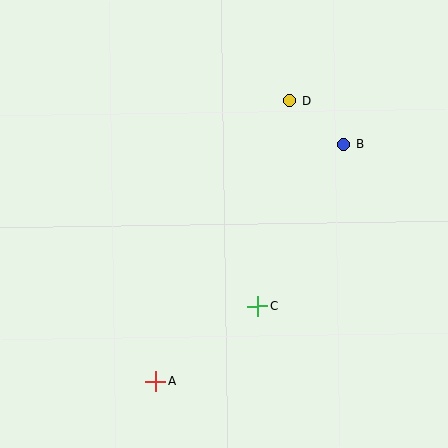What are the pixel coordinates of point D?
Point D is at (290, 101).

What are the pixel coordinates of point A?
Point A is at (156, 381).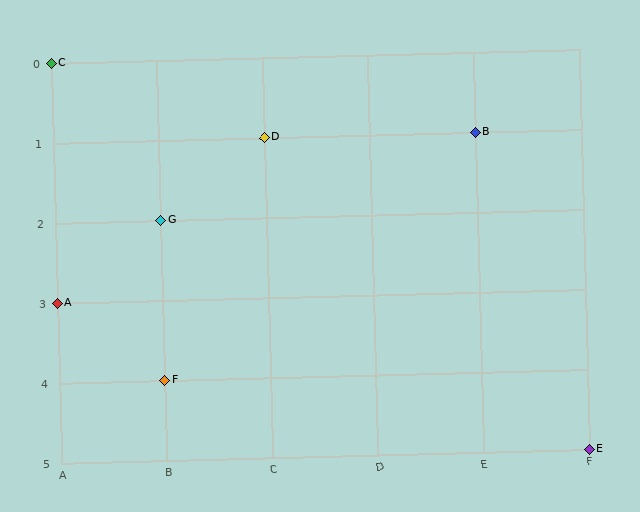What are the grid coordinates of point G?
Point G is at grid coordinates (B, 2).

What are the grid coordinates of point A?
Point A is at grid coordinates (A, 3).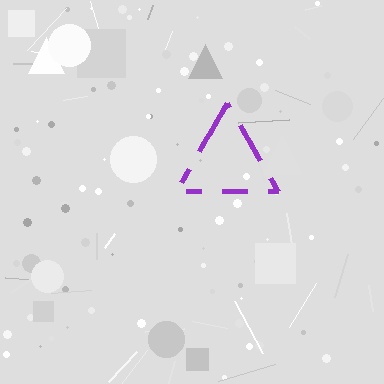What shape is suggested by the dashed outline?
The dashed outline suggests a triangle.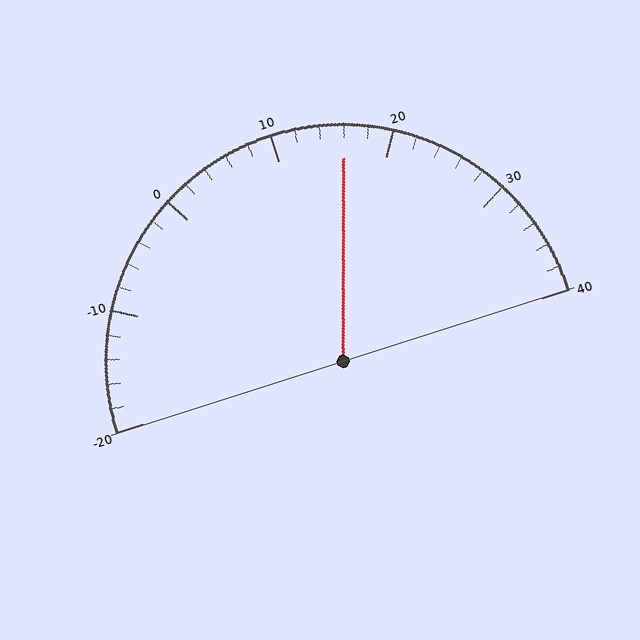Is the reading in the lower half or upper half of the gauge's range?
The reading is in the upper half of the range (-20 to 40).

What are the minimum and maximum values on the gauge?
The gauge ranges from -20 to 40.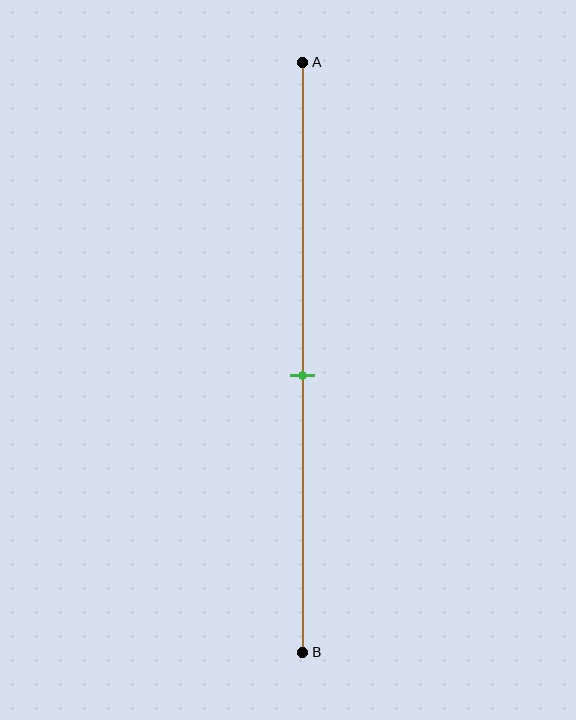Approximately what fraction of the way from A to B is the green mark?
The green mark is approximately 55% of the way from A to B.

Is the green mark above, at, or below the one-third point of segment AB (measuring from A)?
The green mark is below the one-third point of segment AB.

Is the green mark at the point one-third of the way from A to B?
No, the mark is at about 55% from A, not at the 33% one-third point.